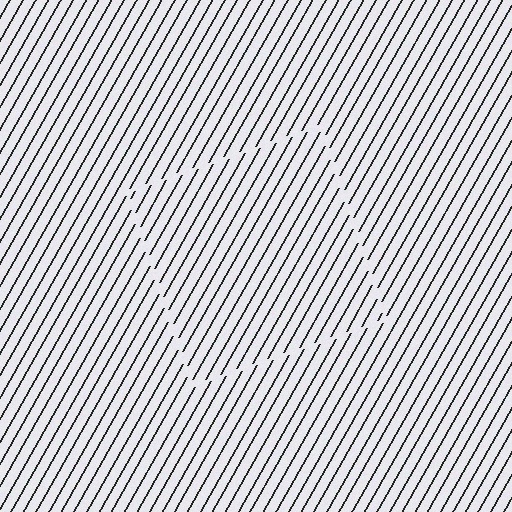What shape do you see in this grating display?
An illusory square. The interior of the shape contains the same grating, shifted by half a period — the contour is defined by the phase discontinuity where line-ends from the inner and outer gratings abut.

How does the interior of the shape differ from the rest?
The interior of the shape contains the same grating, shifted by half a period — the contour is defined by the phase discontinuity where line-ends from the inner and outer gratings abut.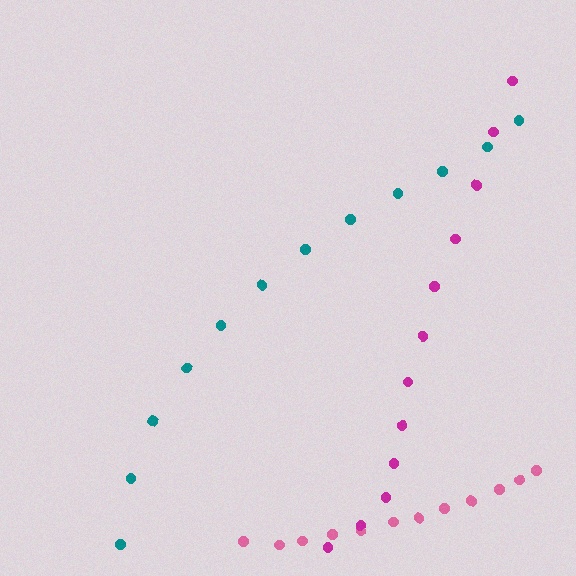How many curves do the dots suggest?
There are 3 distinct paths.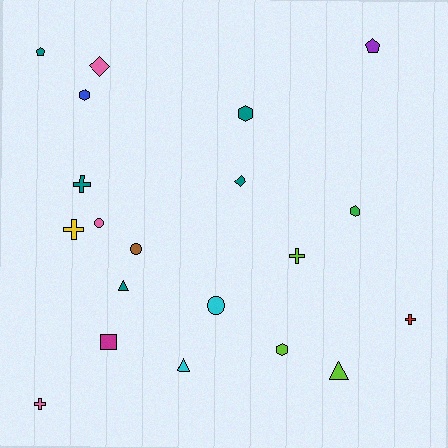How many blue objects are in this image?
There is 1 blue object.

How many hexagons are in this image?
There are 4 hexagons.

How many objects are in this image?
There are 20 objects.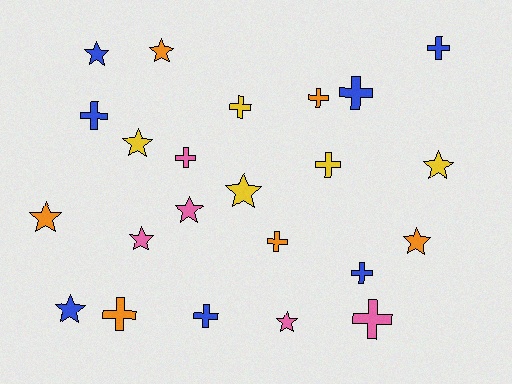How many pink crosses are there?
There are 2 pink crosses.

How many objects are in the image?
There are 23 objects.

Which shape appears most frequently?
Cross, with 12 objects.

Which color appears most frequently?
Blue, with 7 objects.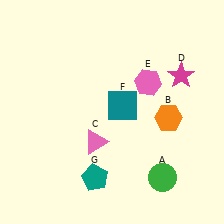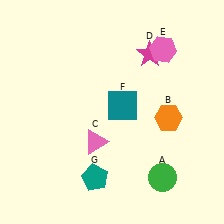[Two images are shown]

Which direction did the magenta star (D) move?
The magenta star (D) moved left.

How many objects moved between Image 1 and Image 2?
2 objects moved between the two images.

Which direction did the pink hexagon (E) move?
The pink hexagon (E) moved up.